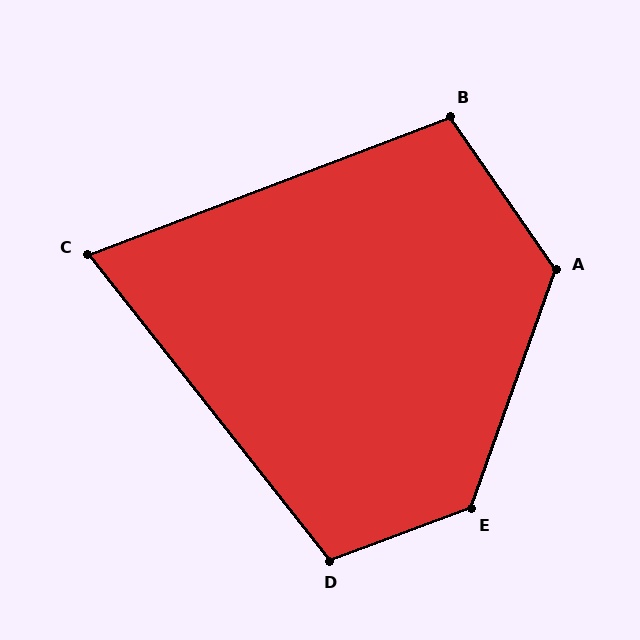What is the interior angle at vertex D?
Approximately 108 degrees (obtuse).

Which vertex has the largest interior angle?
E, at approximately 130 degrees.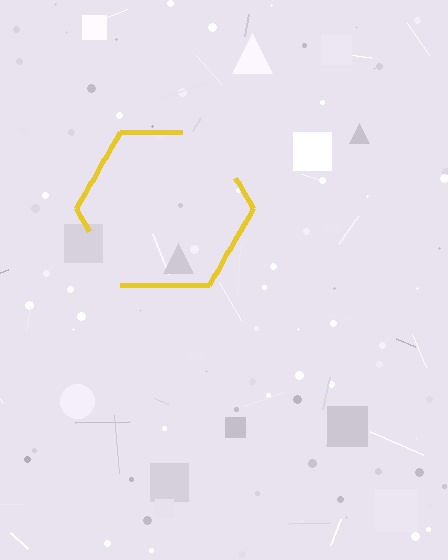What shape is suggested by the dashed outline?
The dashed outline suggests a hexagon.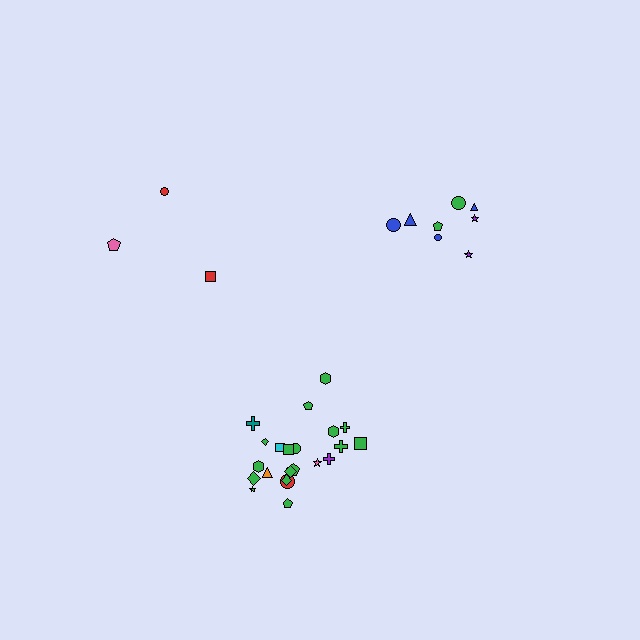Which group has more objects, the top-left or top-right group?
The top-right group.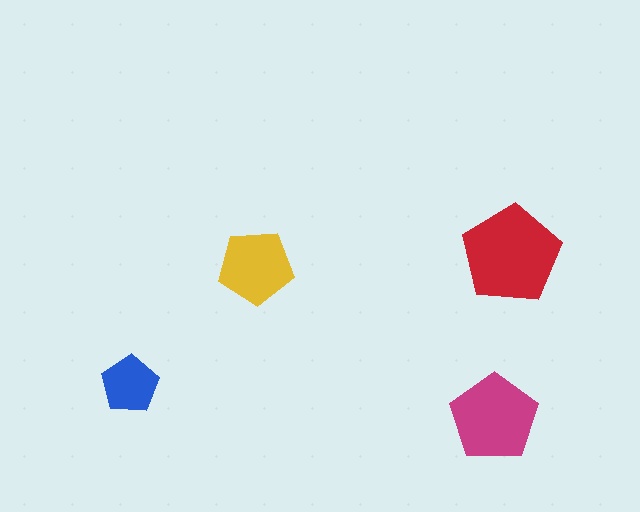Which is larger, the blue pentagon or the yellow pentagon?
The yellow one.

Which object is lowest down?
The magenta pentagon is bottommost.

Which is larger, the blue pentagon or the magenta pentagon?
The magenta one.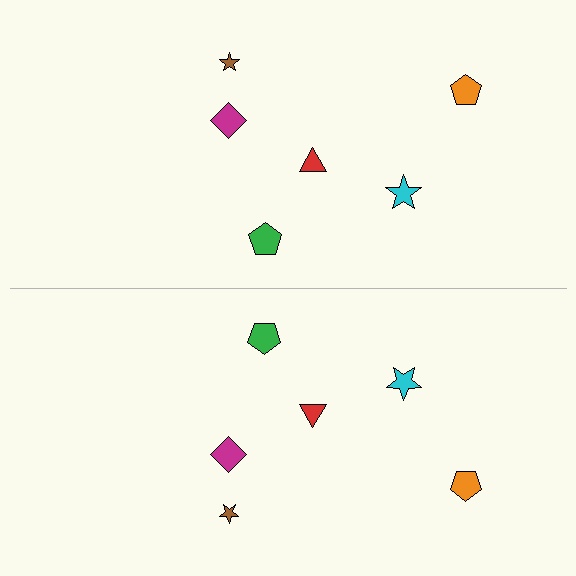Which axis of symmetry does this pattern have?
The pattern has a horizontal axis of symmetry running through the center of the image.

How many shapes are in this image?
There are 12 shapes in this image.